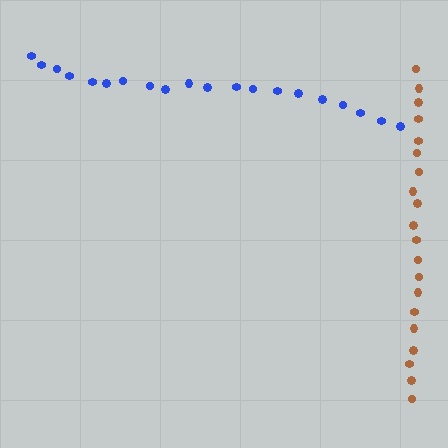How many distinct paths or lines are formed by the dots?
There are 2 distinct paths.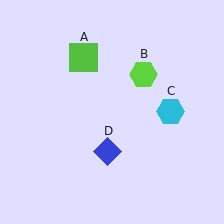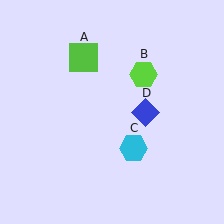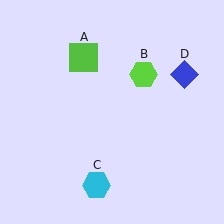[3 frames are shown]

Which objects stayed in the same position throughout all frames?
Lime square (object A) and lime hexagon (object B) remained stationary.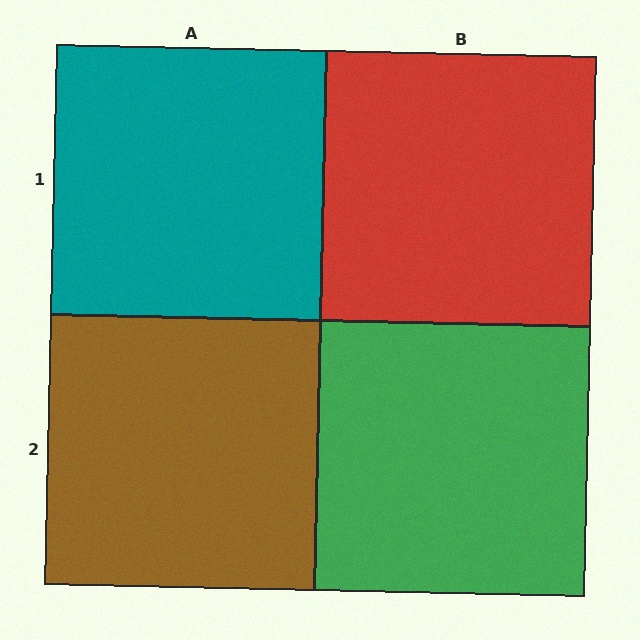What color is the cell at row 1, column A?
Teal.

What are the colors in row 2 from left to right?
Brown, green.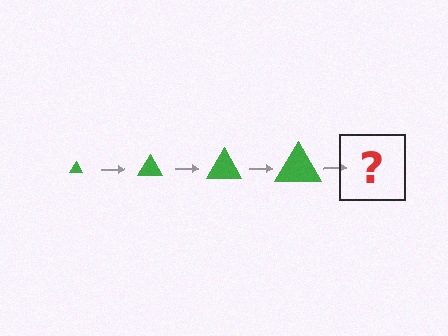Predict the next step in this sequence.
The next step is a green triangle, larger than the previous one.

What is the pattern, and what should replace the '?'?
The pattern is that the triangle gets progressively larger each step. The '?' should be a green triangle, larger than the previous one.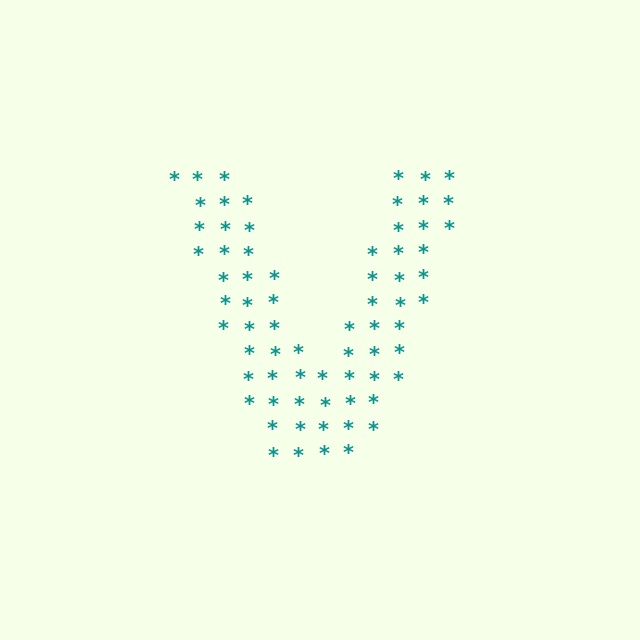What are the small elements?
The small elements are asterisks.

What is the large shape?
The large shape is the letter V.